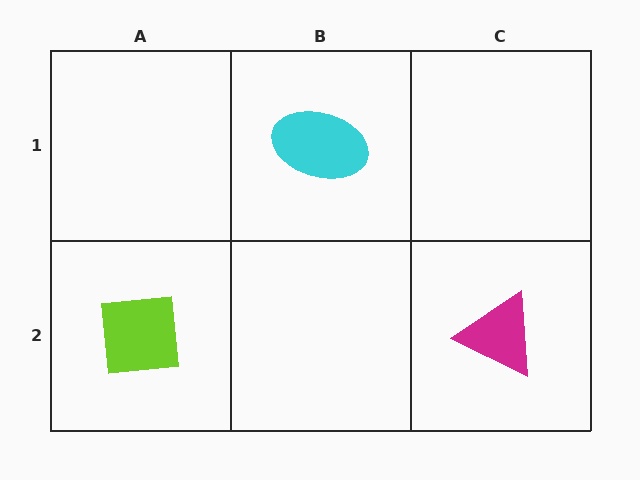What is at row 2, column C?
A magenta triangle.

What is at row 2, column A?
A lime square.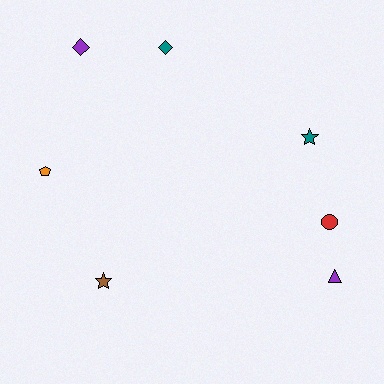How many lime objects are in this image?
There are no lime objects.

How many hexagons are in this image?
There are no hexagons.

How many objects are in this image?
There are 7 objects.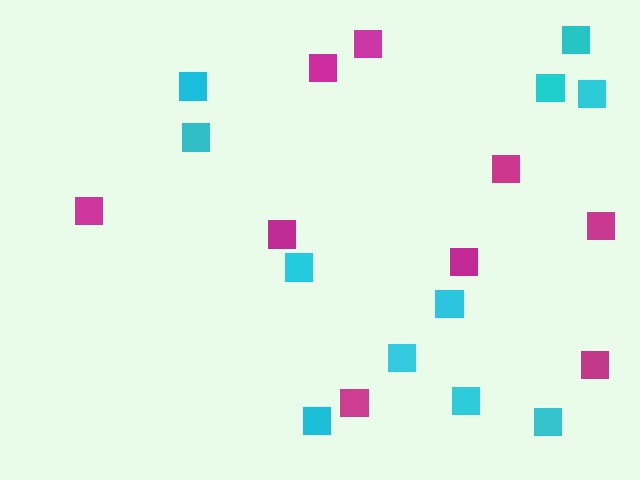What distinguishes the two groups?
There are 2 groups: one group of cyan squares (11) and one group of magenta squares (9).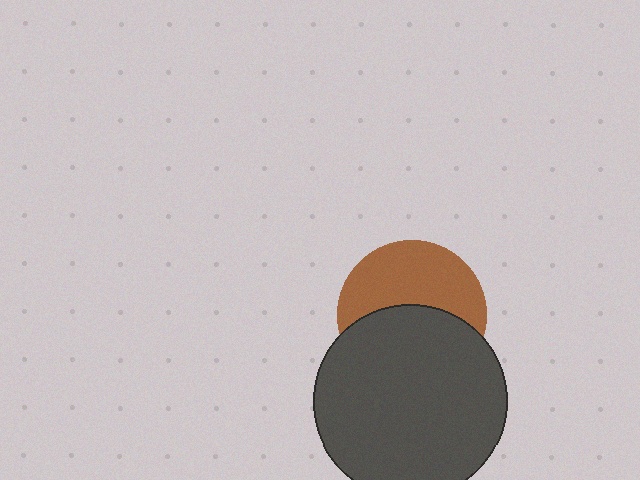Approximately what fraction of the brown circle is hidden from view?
Roughly 50% of the brown circle is hidden behind the dark gray circle.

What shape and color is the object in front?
The object in front is a dark gray circle.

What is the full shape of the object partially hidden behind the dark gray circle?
The partially hidden object is a brown circle.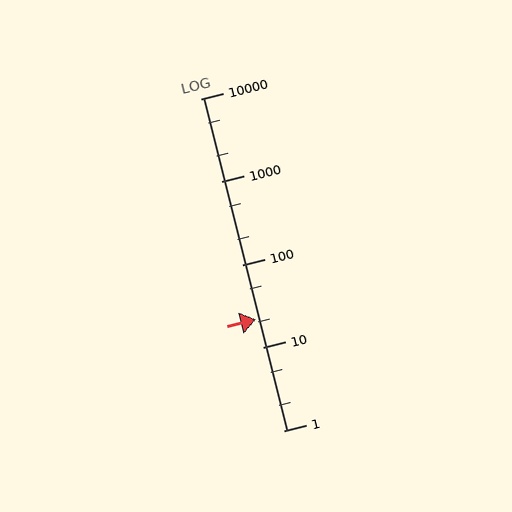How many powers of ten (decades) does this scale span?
The scale spans 4 decades, from 1 to 10000.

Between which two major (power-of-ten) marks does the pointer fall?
The pointer is between 10 and 100.